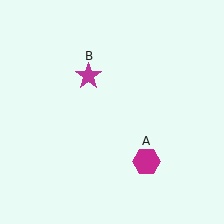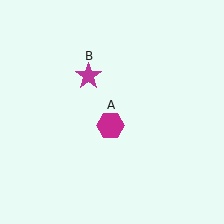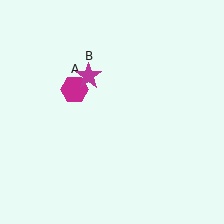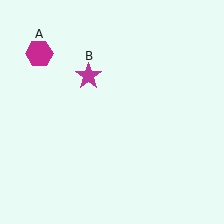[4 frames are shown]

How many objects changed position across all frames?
1 object changed position: magenta hexagon (object A).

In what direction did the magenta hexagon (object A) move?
The magenta hexagon (object A) moved up and to the left.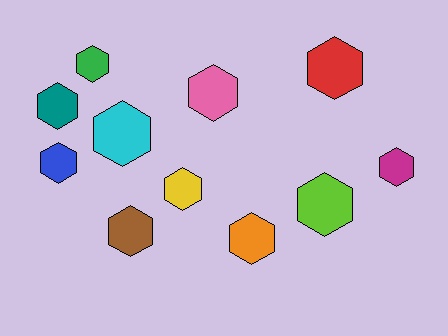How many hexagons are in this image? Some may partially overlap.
There are 11 hexagons.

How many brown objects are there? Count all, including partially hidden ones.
There is 1 brown object.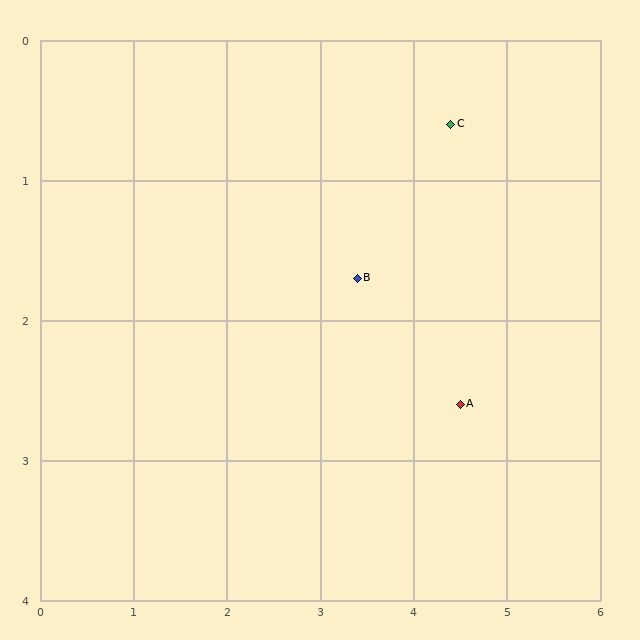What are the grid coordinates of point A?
Point A is at approximately (4.5, 2.6).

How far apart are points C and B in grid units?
Points C and B are about 1.5 grid units apart.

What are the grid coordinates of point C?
Point C is at approximately (4.4, 0.6).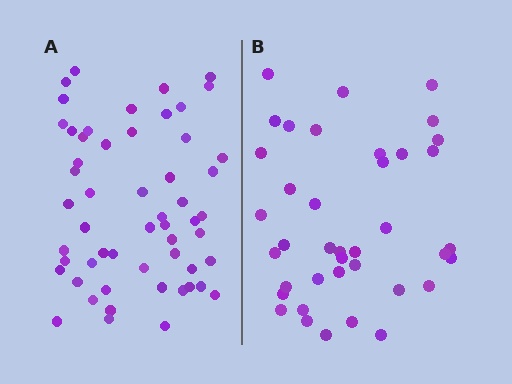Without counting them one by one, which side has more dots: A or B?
Region A (the left region) has more dots.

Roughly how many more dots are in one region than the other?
Region A has approximately 15 more dots than region B.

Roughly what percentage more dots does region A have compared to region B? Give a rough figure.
About 40% more.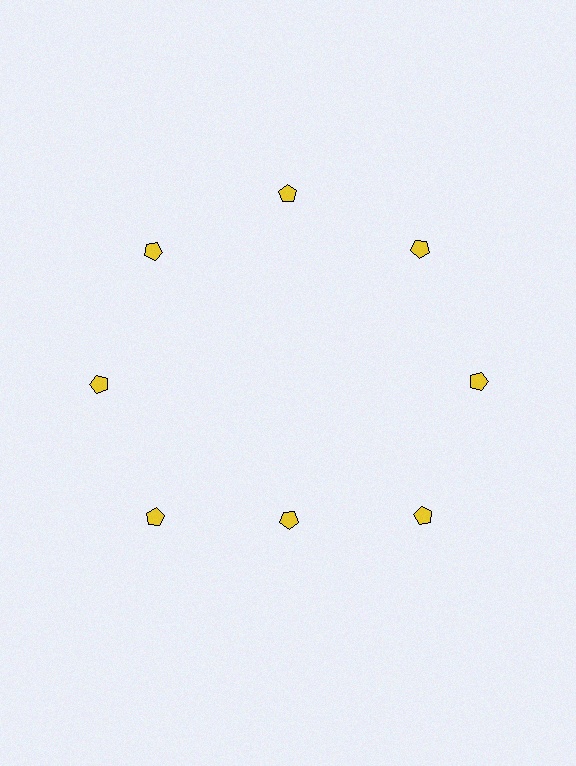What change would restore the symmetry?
The symmetry would be restored by moving it outward, back onto the ring so that all 8 pentagons sit at equal angles and equal distance from the center.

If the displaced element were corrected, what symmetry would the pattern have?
It would have 8-fold rotational symmetry — the pattern would map onto itself every 45 degrees.